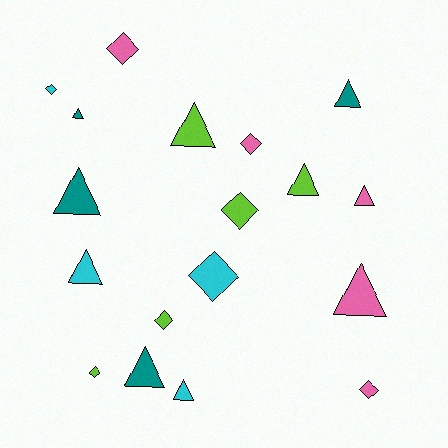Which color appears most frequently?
Pink, with 5 objects.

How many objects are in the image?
There are 18 objects.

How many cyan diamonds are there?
There are 2 cyan diamonds.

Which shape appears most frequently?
Triangle, with 10 objects.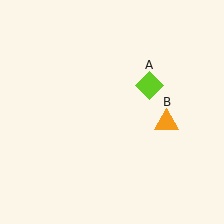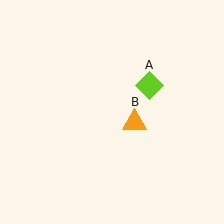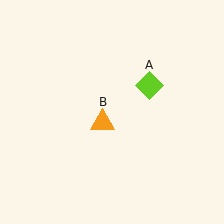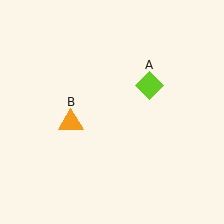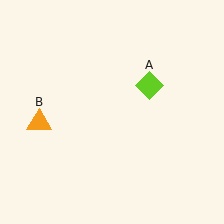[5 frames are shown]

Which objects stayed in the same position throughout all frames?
Lime diamond (object A) remained stationary.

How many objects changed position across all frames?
1 object changed position: orange triangle (object B).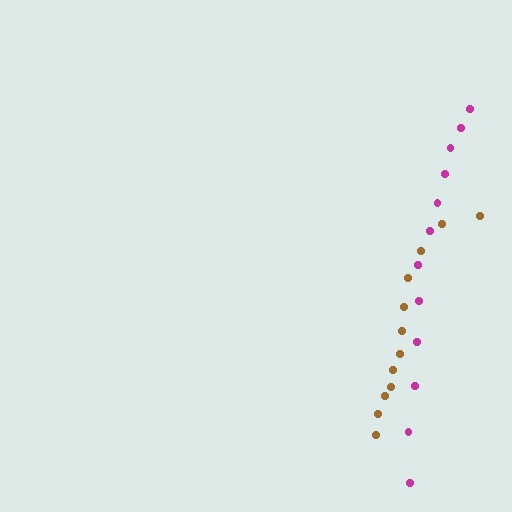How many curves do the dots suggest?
There are 2 distinct paths.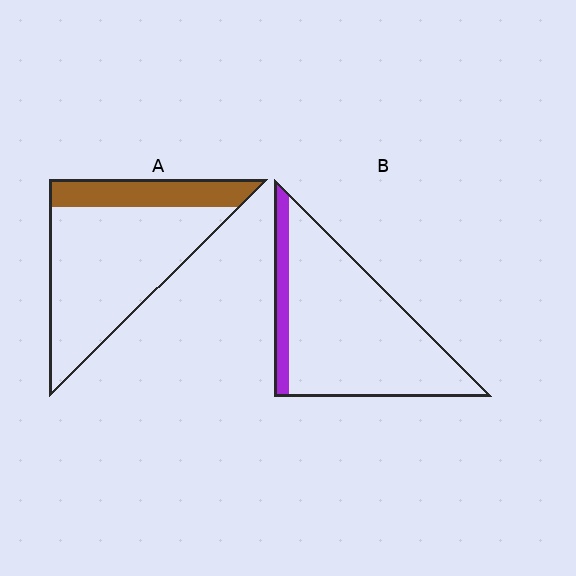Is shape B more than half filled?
No.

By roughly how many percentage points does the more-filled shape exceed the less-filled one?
By roughly 10 percentage points (A over B).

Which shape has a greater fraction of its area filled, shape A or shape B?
Shape A.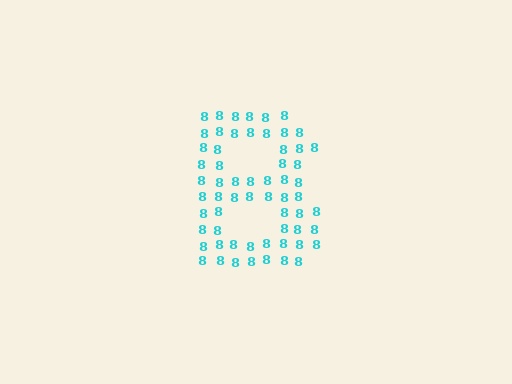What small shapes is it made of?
It is made of small digit 8's.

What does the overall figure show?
The overall figure shows the letter B.